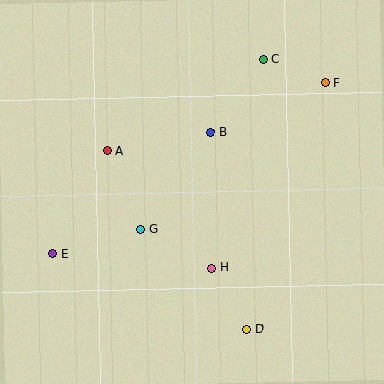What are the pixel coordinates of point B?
Point B is at (210, 132).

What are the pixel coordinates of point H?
Point H is at (211, 268).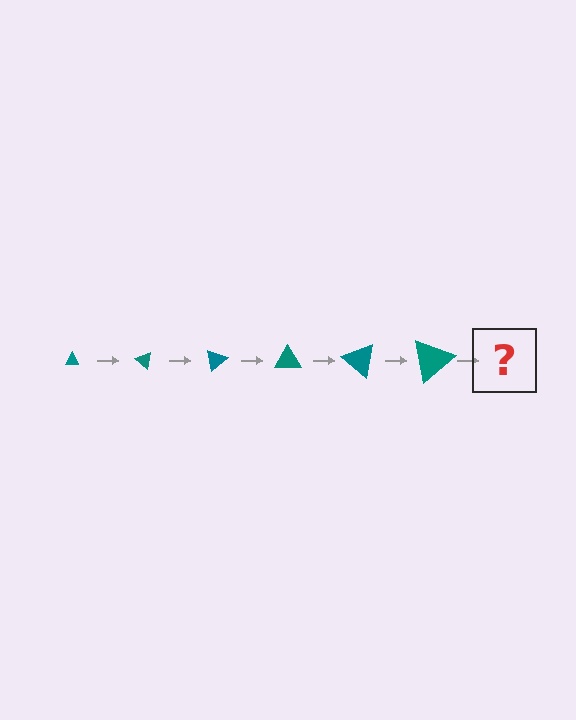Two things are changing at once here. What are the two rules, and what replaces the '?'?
The two rules are that the triangle grows larger each step and it rotates 40 degrees each step. The '?' should be a triangle, larger than the previous one and rotated 240 degrees from the start.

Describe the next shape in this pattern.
It should be a triangle, larger than the previous one and rotated 240 degrees from the start.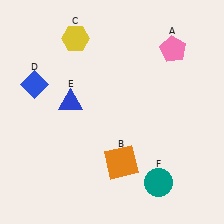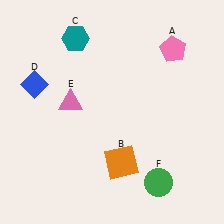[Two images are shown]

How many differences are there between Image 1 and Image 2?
There are 3 differences between the two images.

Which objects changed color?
C changed from yellow to teal. E changed from blue to pink. F changed from teal to green.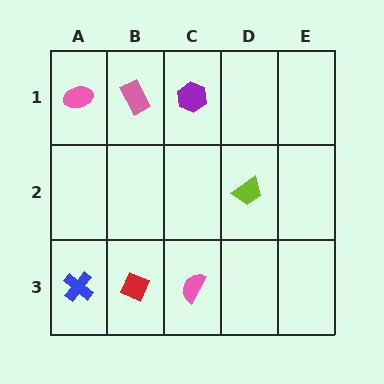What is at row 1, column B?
A pink rectangle.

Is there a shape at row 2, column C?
No, that cell is empty.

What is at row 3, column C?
A pink semicircle.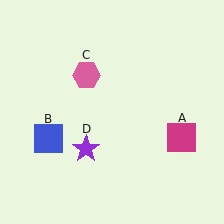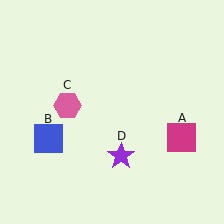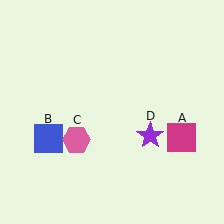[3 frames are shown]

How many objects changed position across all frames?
2 objects changed position: pink hexagon (object C), purple star (object D).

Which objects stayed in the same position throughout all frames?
Magenta square (object A) and blue square (object B) remained stationary.